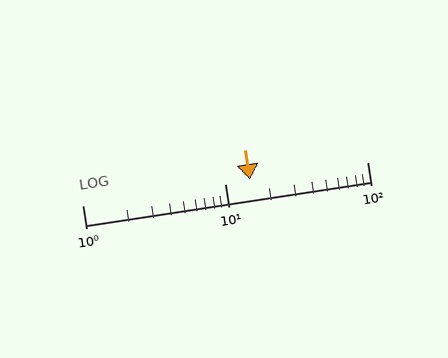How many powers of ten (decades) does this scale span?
The scale spans 2 decades, from 1 to 100.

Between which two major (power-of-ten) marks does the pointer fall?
The pointer is between 10 and 100.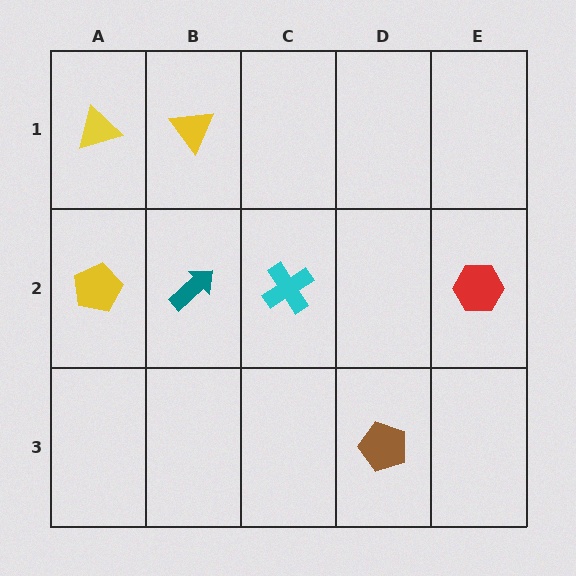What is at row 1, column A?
A yellow triangle.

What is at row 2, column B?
A teal arrow.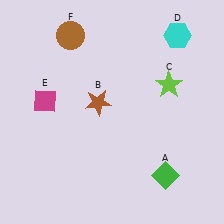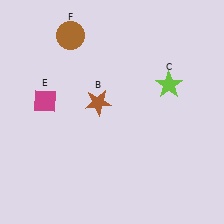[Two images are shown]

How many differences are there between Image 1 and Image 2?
There are 2 differences between the two images.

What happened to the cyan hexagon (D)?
The cyan hexagon (D) was removed in Image 2. It was in the top-right area of Image 1.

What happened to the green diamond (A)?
The green diamond (A) was removed in Image 2. It was in the bottom-right area of Image 1.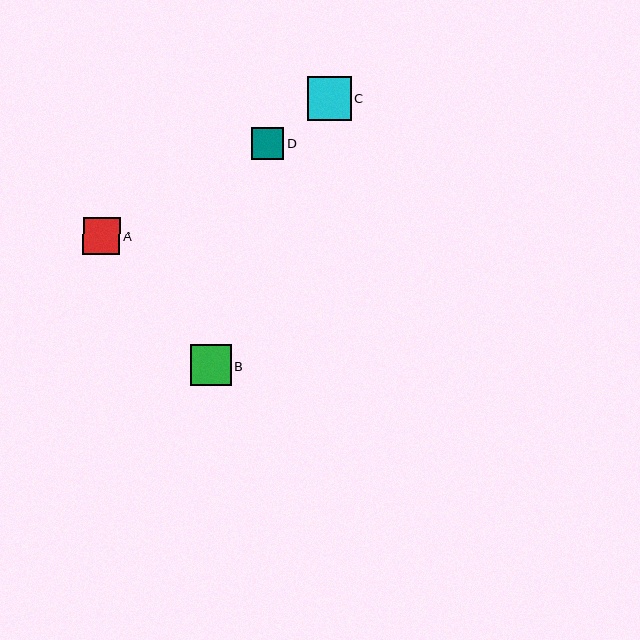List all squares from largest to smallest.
From largest to smallest: C, B, A, D.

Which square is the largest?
Square C is the largest with a size of approximately 44 pixels.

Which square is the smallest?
Square D is the smallest with a size of approximately 32 pixels.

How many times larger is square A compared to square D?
Square A is approximately 1.2 times the size of square D.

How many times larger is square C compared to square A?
Square C is approximately 1.2 times the size of square A.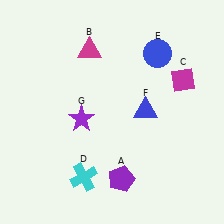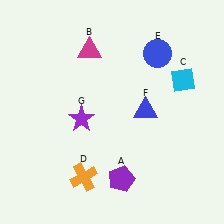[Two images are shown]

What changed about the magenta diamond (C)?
In Image 1, C is magenta. In Image 2, it changed to cyan.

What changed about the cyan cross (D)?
In Image 1, D is cyan. In Image 2, it changed to orange.